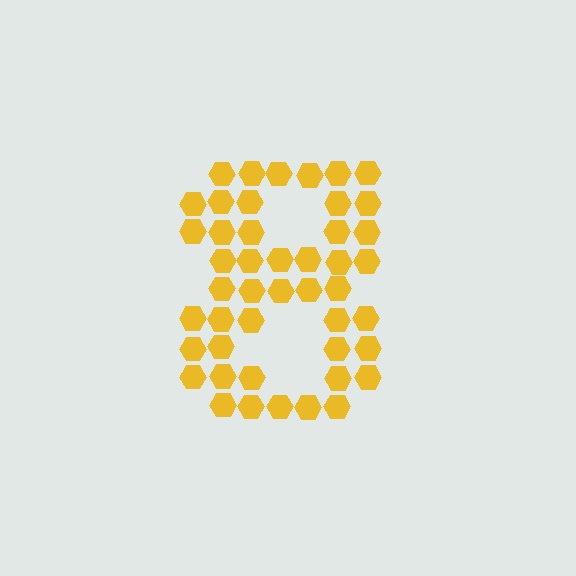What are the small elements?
The small elements are hexagons.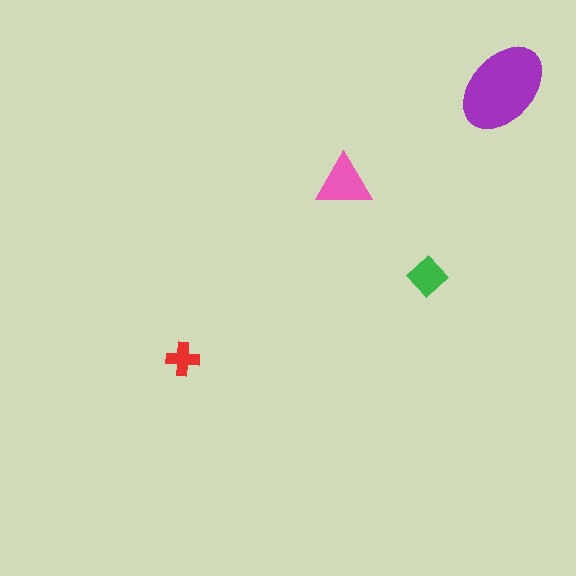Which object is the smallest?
The red cross.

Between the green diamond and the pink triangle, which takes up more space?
The pink triangle.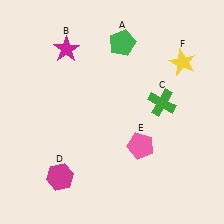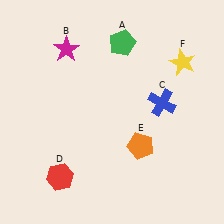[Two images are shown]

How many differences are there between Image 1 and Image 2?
There are 3 differences between the two images.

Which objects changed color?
C changed from green to blue. D changed from magenta to red. E changed from pink to orange.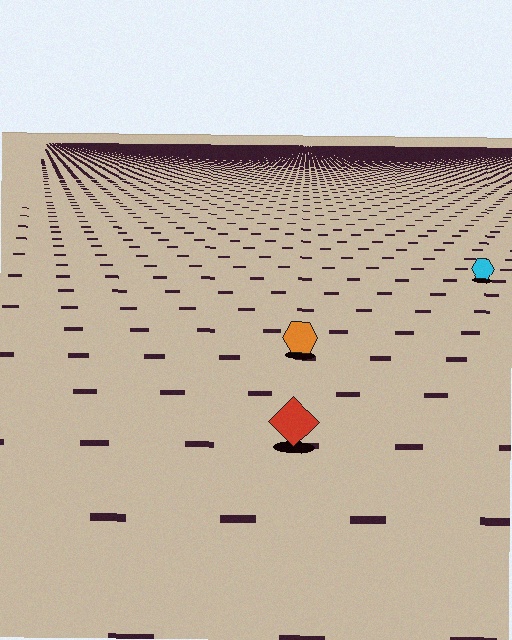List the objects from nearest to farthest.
From nearest to farthest: the red diamond, the orange hexagon, the cyan hexagon.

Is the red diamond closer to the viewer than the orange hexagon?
Yes. The red diamond is closer — you can tell from the texture gradient: the ground texture is coarser near it.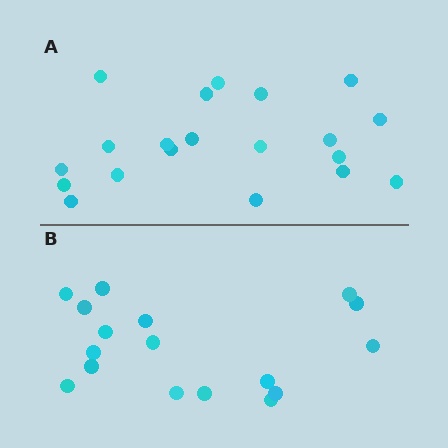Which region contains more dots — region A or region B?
Region A (the top region) has more dots.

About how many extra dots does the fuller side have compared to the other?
Region A has just a few more — roughly 2 or 3 more dots than region B.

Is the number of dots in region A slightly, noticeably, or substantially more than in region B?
Region A has only slightly more — the two regions are fairly close. The ratio is roughly 1.2 to 1.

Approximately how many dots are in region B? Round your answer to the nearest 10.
About 20 dots. (The exact count is 17, which rounds to 20.)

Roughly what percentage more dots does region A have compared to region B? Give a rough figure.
About 20% more.